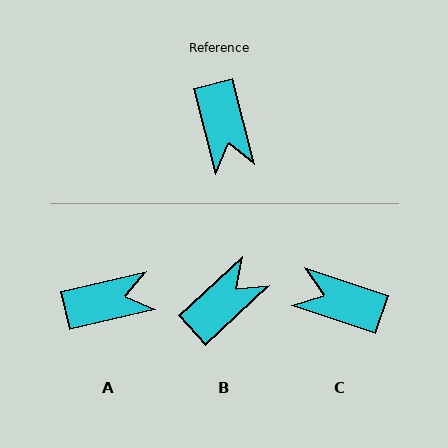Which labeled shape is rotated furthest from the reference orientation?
C, about 122 degrees away.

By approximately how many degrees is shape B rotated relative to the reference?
Approximately 119 degrees counter-clockwise.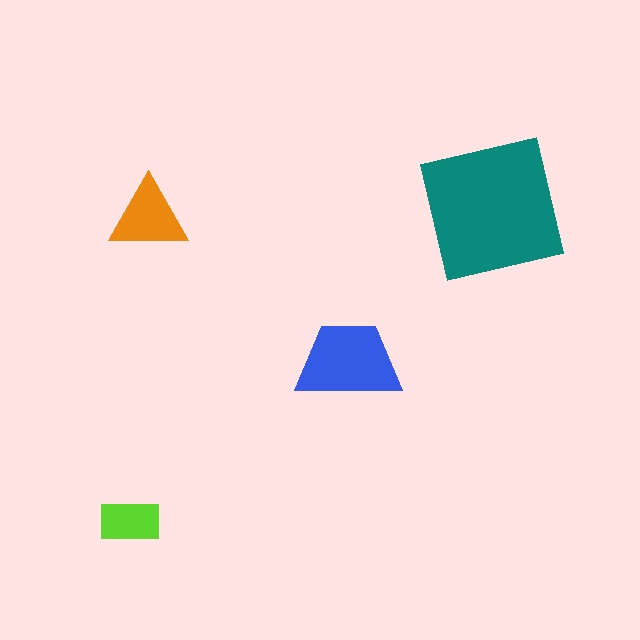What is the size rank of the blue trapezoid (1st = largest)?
2nd.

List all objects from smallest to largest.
The lime rectangle, the orange triangle, the blue trapezoid, the teal square.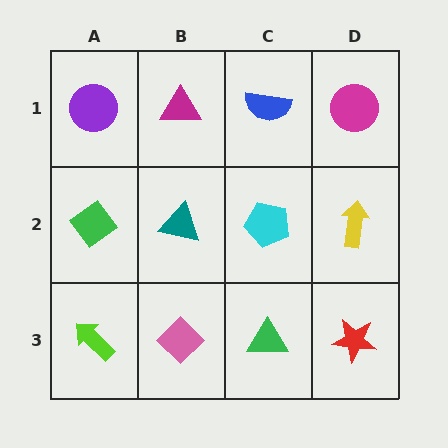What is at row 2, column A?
A green diamond.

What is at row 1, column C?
A blue semicircle.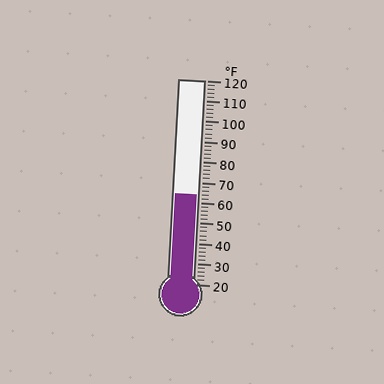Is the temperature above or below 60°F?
The temperature is above 60°F.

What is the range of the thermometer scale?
The thermometer scale ranges from 20°F to 120°F.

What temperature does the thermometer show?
The thermometer shows approximately 64°F.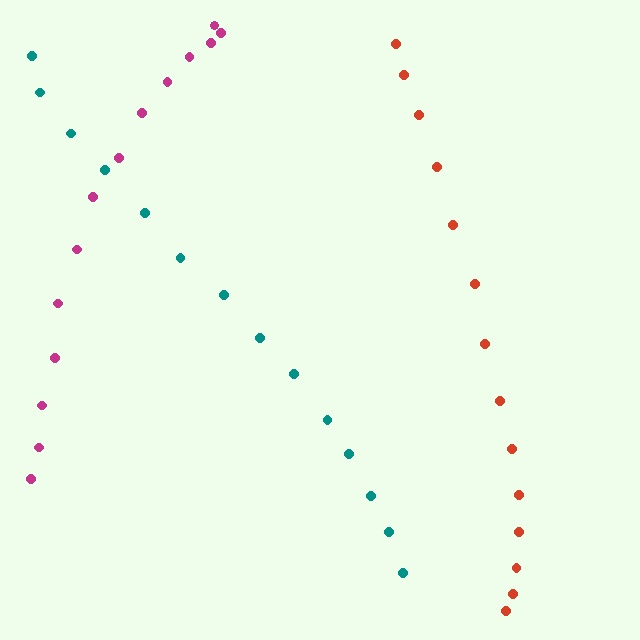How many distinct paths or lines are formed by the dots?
There are 3 distinct paths.